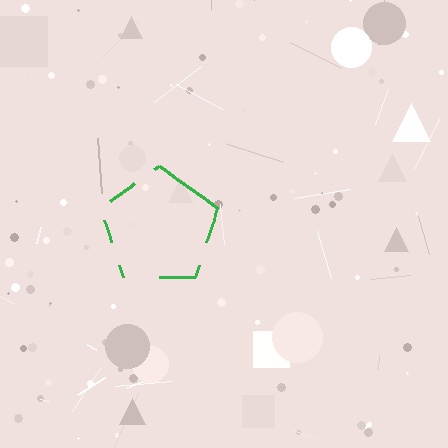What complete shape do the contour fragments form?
The contour fragments form a pentagon.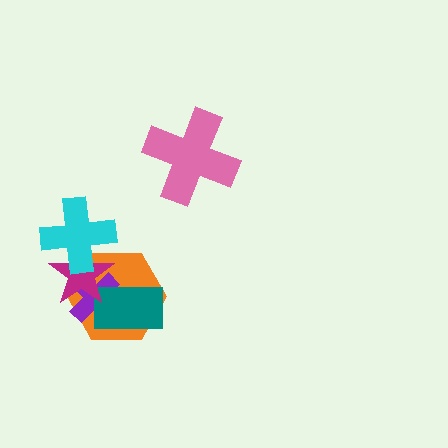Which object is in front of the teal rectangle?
The magenta star is in front of the teal rectangle.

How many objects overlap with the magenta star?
4 objects overlap with the magenta star.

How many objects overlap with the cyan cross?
2 objects overlap with the cyan cross.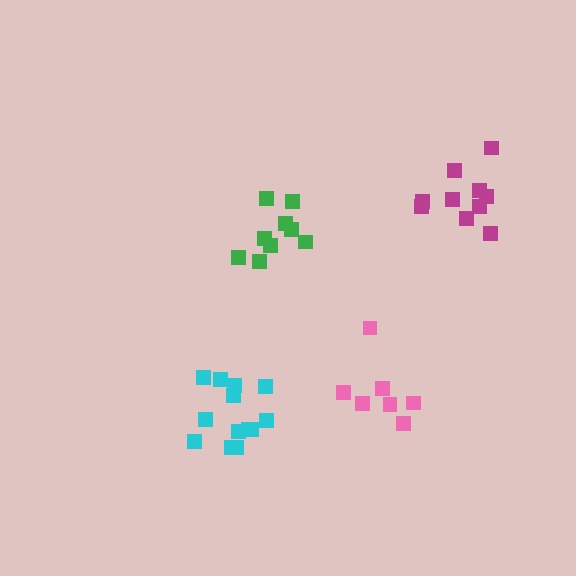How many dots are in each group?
Group 1: 7 dots, Group 2: 10 dots, Group 3: 9 dots, Group 4: 13 dots (39 total).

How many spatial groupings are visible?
There are 4 spatial groupings.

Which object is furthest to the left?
The cyan cluster is leftmost.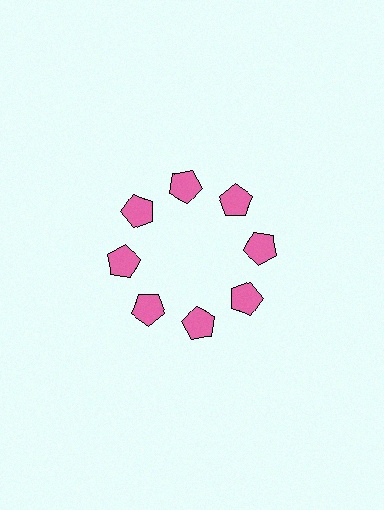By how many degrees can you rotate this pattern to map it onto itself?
The pattern maps onto itself every 45 degrees of rotation.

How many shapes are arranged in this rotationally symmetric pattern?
There are 8 shapes, arranged in 8 groups of 1.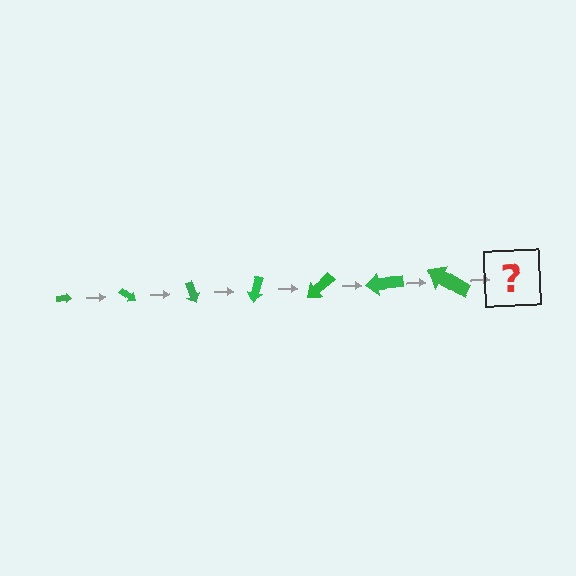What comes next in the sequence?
The next element should be an arrow, larger than the previous one and rotated 245 degrees from the start.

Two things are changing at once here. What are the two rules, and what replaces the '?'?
The two rules are that the arrow grows larger each step and it rotates 35 degrees each step. The '?' should be an arrow, larger than the previous one and rotated 245 degrees from the start.